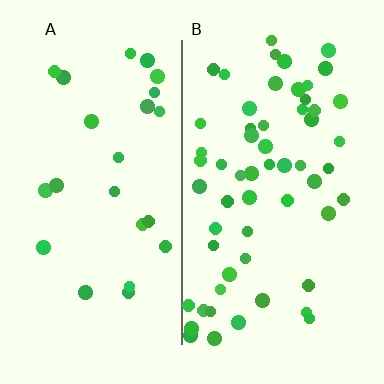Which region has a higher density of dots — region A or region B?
B (the right).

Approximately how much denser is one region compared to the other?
Approximately 2.4× — region B over region A.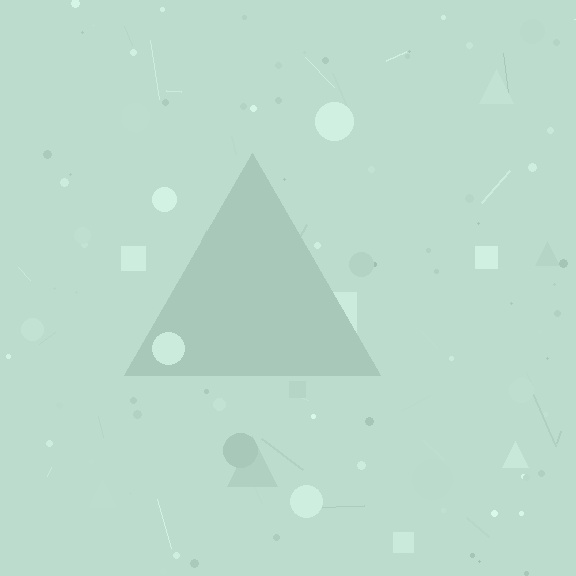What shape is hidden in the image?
A triangle is hidden in the image.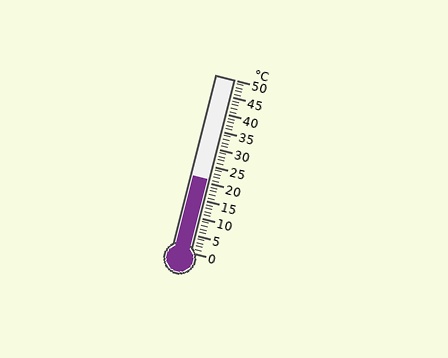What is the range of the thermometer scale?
The thermometer scale ranges from 0°C to 50°C.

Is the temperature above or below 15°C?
The temperature is above 15°C.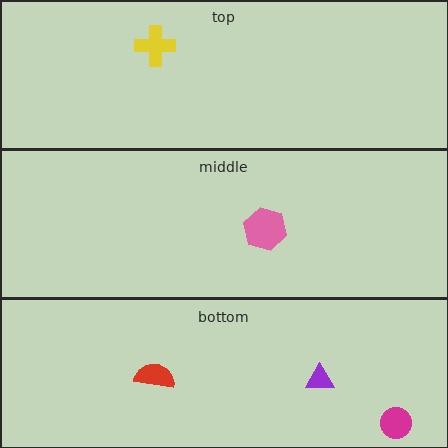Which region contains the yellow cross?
The top region.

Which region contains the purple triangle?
The bottom region.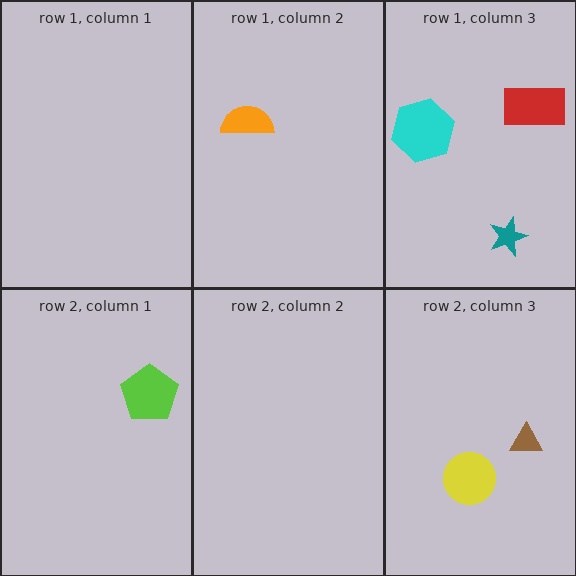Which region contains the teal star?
The row 1, column 3 region.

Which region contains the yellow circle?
The row 2, column 3 region.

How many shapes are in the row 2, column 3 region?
2.